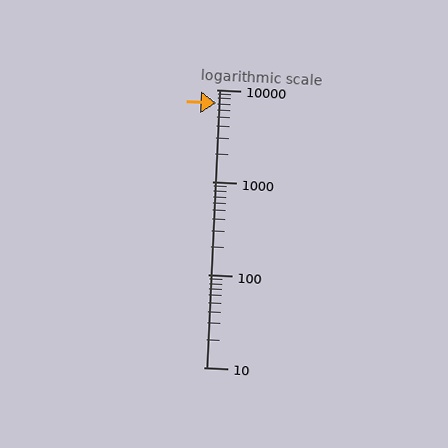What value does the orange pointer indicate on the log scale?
The pointer indicates approximately 7100.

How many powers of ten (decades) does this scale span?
The scale spans 3 decades, from 10 to 10000.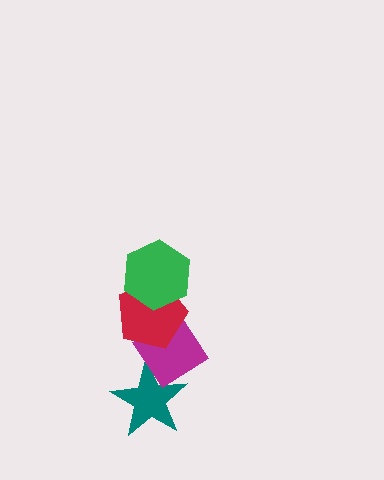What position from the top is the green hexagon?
The green hexagon is 1st from the top.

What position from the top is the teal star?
The teal star is 4th from the top.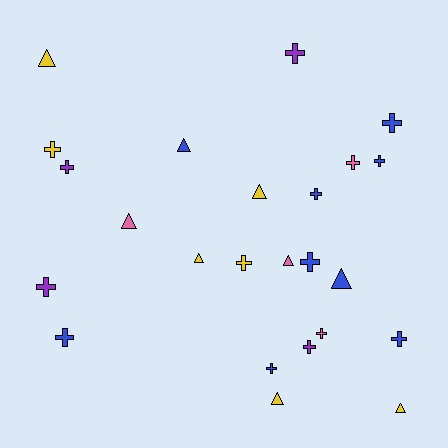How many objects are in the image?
There are 24 objects.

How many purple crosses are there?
There are 4 purple crosses.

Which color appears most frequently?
Blue, with 9 objects.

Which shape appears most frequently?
Cross, with 15 objects.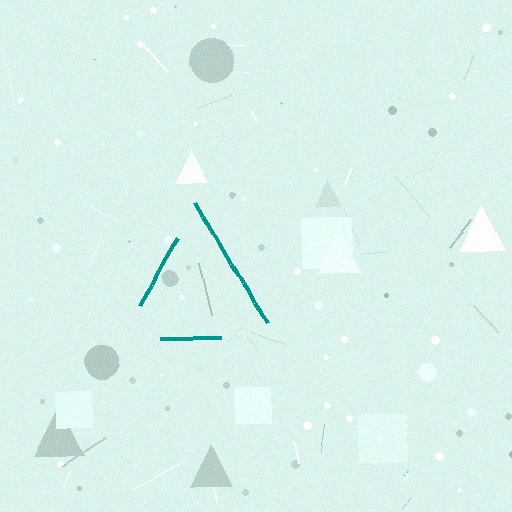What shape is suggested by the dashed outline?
The dashed outline suggests a triangle.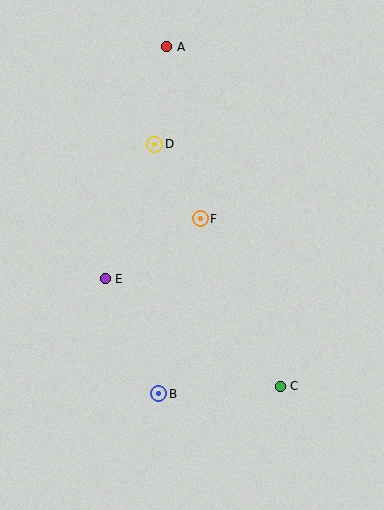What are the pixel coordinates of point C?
Point C is at (280, 386).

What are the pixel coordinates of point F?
Point F is at (200, 219).